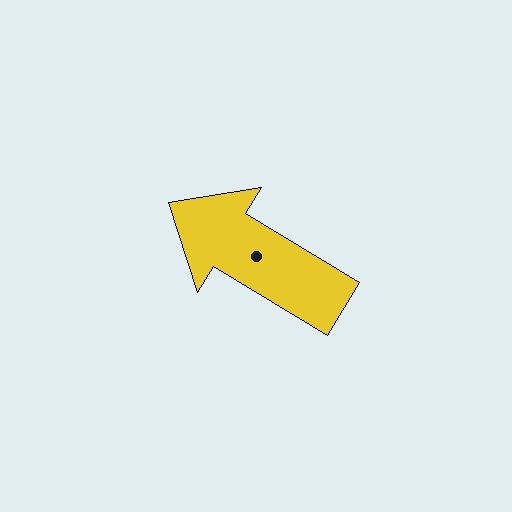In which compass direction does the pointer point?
Northwest.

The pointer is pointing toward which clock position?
Roughly 10 o'clock.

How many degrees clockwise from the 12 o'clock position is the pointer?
Approximately 301 degrees.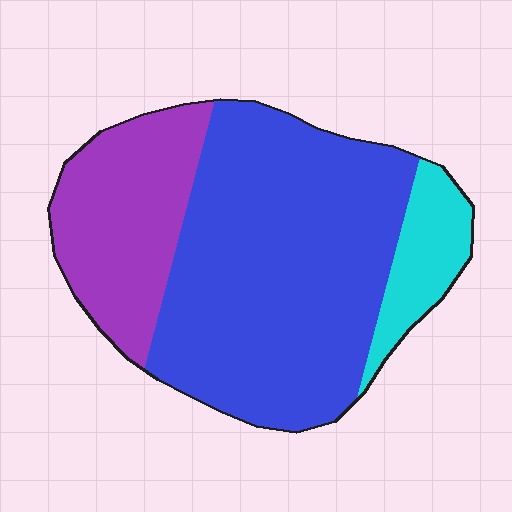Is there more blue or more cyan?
Blue.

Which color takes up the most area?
Blue, at roughly 65%.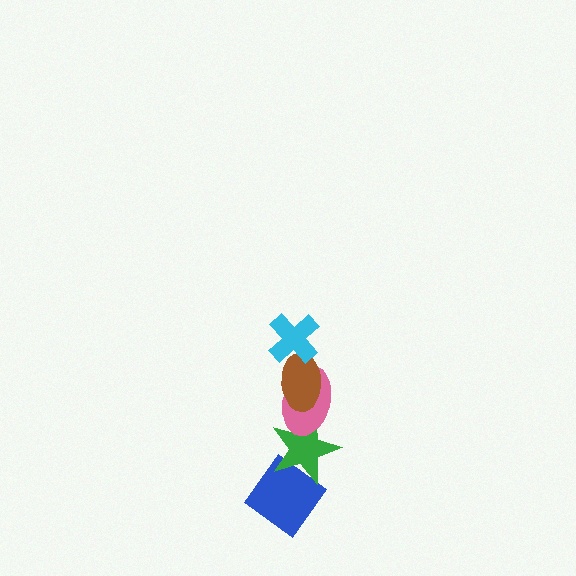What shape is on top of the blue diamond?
The green star is on top of the blue diamond.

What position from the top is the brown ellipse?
The brown ellipse is 2nd from the top.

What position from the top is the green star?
The green star is 4th from the top.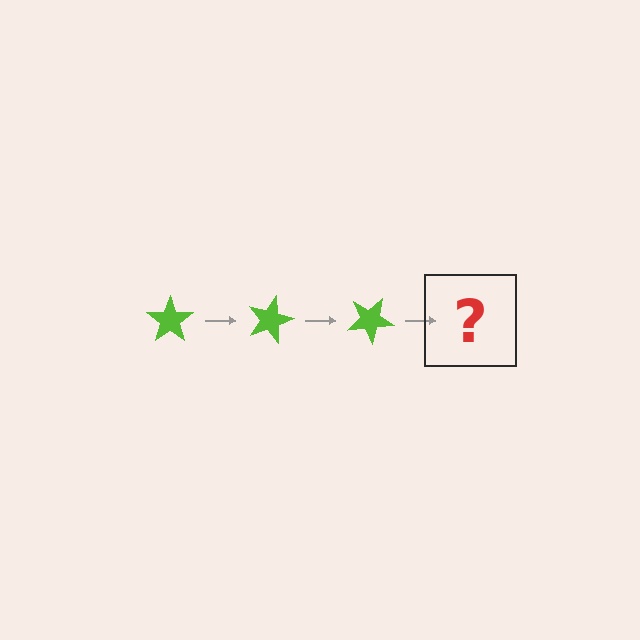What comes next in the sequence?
The next element should be a lime star rotated 45 degrees.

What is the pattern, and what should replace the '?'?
The pattern is that the star rotates 15 degrees each step. The '?' should be a lime star rotated 45 degrees.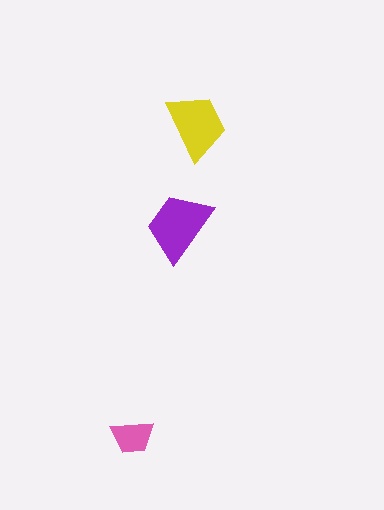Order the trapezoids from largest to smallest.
the purple one, the yellow one, the pink one.